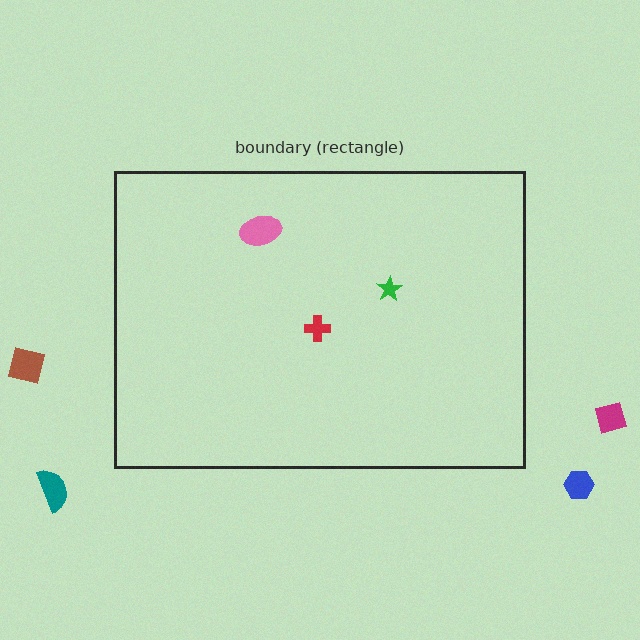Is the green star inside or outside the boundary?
Inside.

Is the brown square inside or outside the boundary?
Outside.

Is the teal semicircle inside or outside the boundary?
Outside.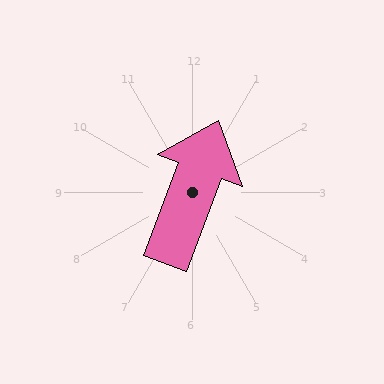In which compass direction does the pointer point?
North.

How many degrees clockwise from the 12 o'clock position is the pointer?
Approximately 21 degrees.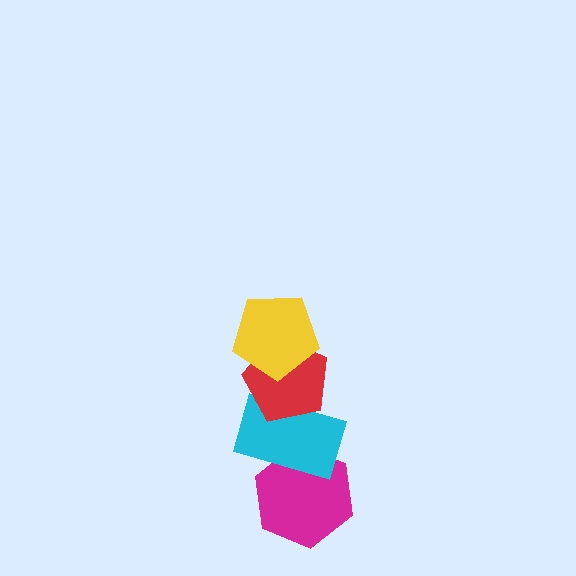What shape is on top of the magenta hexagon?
The cyan rectangle is on top of the magenta hexagon.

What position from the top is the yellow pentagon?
The yellow pentagon is 1st from the top.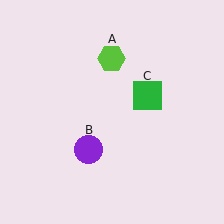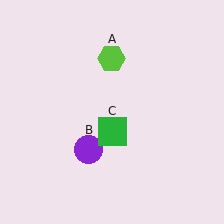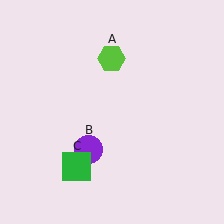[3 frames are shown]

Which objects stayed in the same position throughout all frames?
Lime hexagon (object A) and purple circle (object B) remained stationary.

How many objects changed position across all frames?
1 object changed position: green square (object C).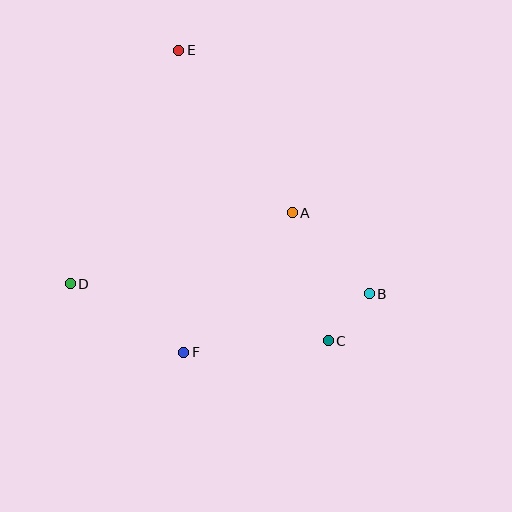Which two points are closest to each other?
Points B and C are closest to each other.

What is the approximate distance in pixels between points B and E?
The distance between B and E is approximately 309 pixels.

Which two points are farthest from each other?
Points C and E are farthest from each other.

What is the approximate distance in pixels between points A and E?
The distance between A and E is approximately 198 pixels.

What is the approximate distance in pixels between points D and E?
The distance between D and E is approximately 258 pixels.